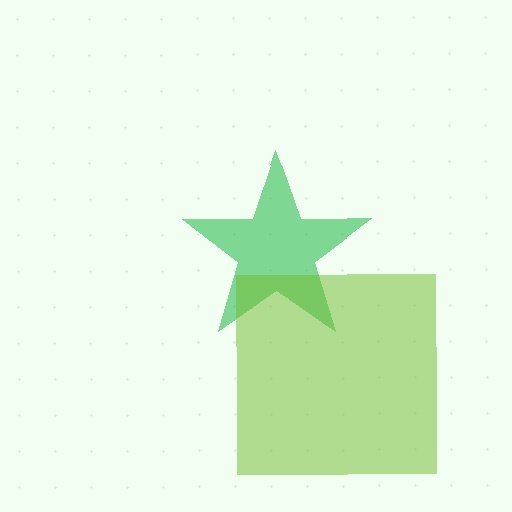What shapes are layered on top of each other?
The layered shapes are: a green star, a lime square.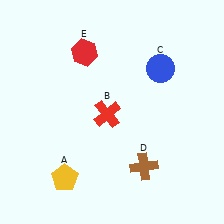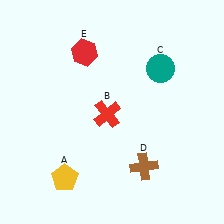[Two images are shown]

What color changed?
The circle (C) changed from blue in Image 1 to teal in Image 2.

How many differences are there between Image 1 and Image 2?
There is 1 difference between the two images.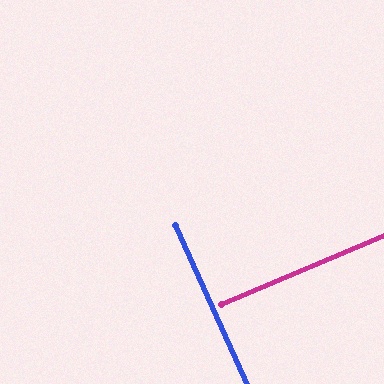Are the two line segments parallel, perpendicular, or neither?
Perpendicular — they meet at approximately 89°.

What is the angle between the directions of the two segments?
Approximately 89 degrees.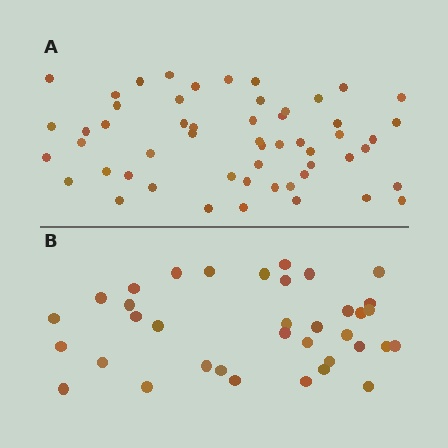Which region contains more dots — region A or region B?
Region A (the top region) has more dots.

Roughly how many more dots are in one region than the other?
Region A has approximately 20 more dots than region B.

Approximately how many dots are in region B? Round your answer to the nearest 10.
About 40 dots. (The exact count is 36, which rounds to 40.)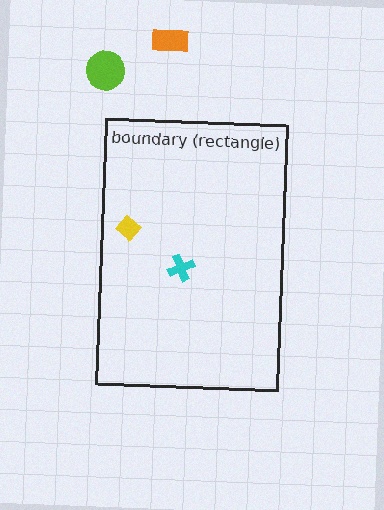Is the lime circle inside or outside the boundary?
Outside.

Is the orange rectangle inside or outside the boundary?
Outside.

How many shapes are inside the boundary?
2 inside, 2 outside.